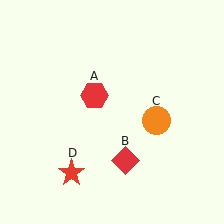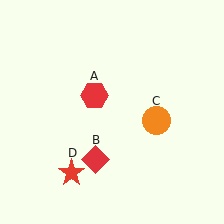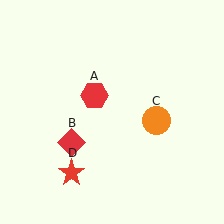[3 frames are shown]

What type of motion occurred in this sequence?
The red diamond (object B) rotated clockwise around the center of the scene.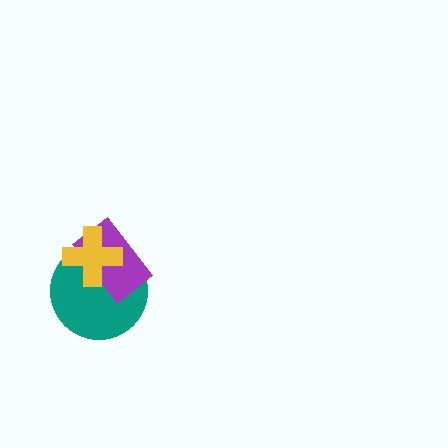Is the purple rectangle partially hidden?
Yes, it is partially covered by another shape.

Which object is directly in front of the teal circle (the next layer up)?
The purple rectangle is directly in front of the teal circle.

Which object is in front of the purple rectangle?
The yellow cross is in front of the purple rectangle.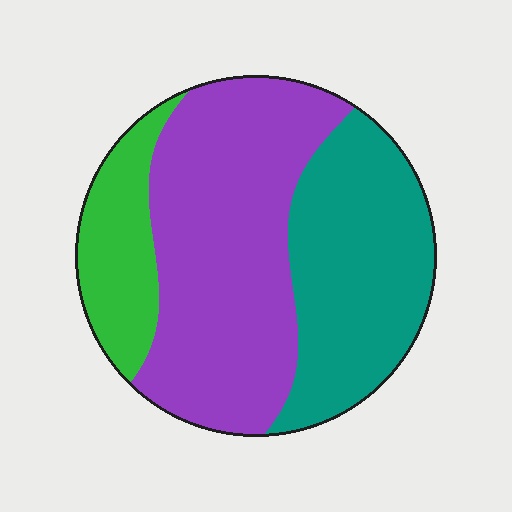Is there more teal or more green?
Teal.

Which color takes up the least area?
Green, at roughly 15%.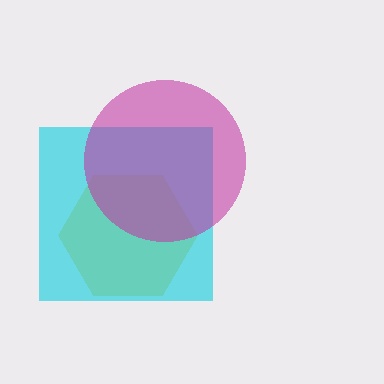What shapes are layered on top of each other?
The layered shapes are: a yellow hexagon, a cyan square, a magenta circle.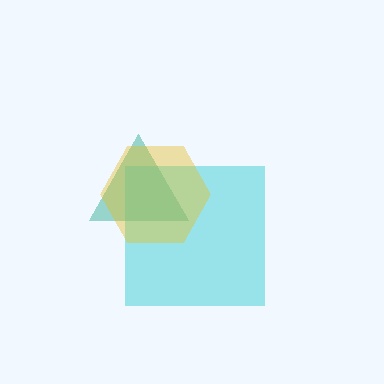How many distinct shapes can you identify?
There are 3 distinct shapes: a teal triangle, a cyan square, a yellow hexagon.